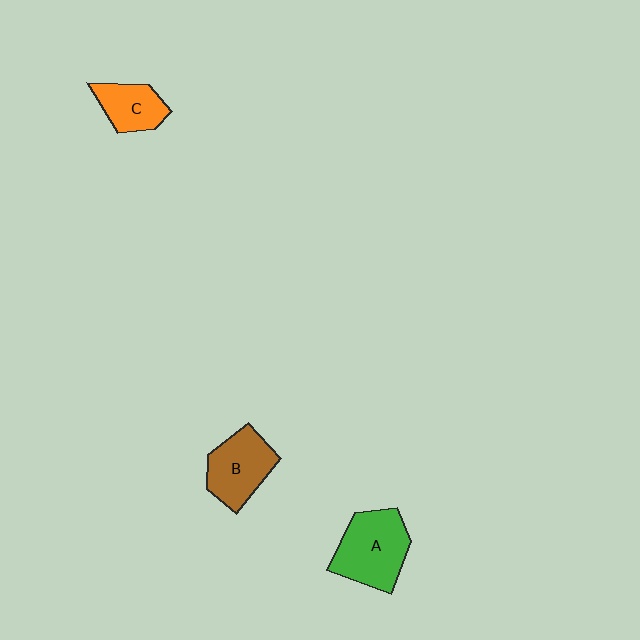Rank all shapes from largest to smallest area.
From largest to smallest: A (green), B (brown), C (orange).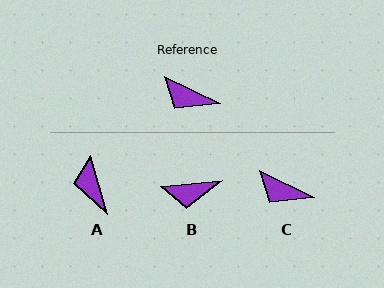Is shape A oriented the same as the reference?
No, it is off by about 47 degrees.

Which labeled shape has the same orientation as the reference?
C.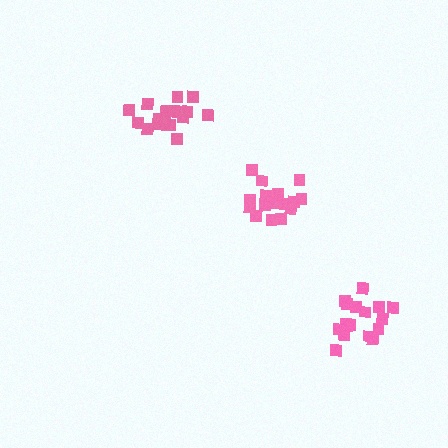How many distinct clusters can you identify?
There are 3 distinct clusters.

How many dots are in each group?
Group 1: 16 dots, Group 2: 17 dots, Group 3: 17 dots (50 total).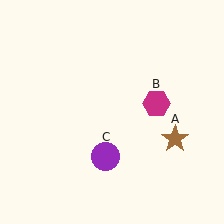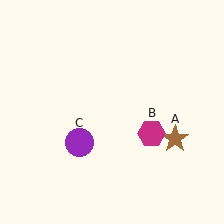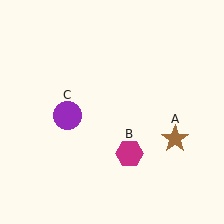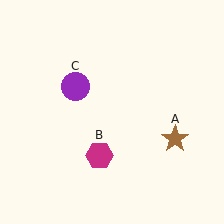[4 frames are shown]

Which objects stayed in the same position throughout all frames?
Brown star (object A) remained stationary.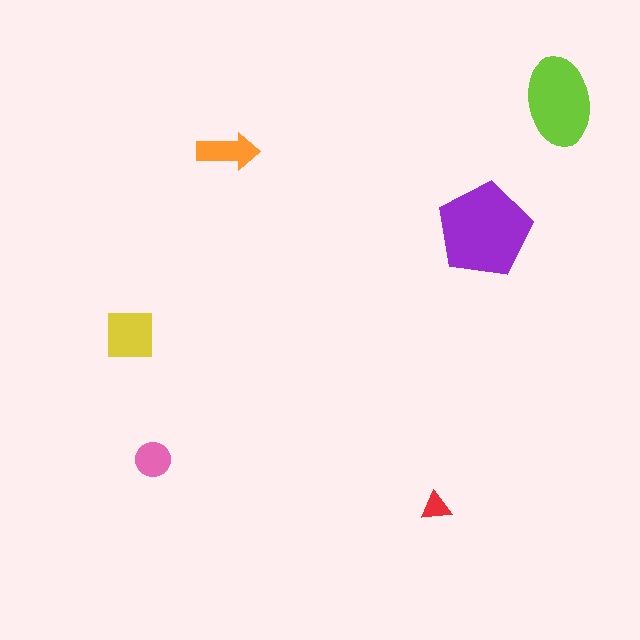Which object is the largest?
The purple pentagon.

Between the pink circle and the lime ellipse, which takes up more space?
The lime ellipse.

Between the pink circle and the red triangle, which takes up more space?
The pink circle.